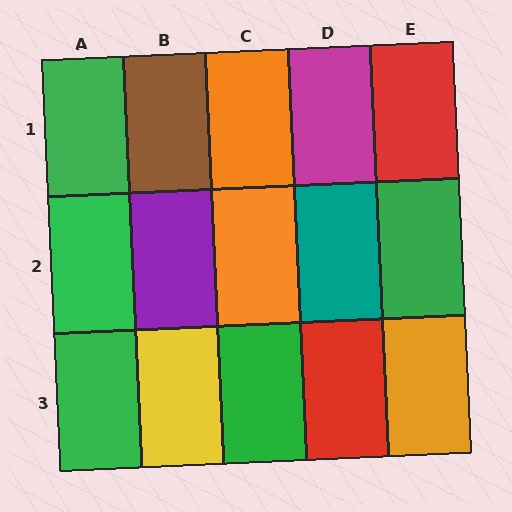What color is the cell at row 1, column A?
Green.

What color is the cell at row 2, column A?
Green.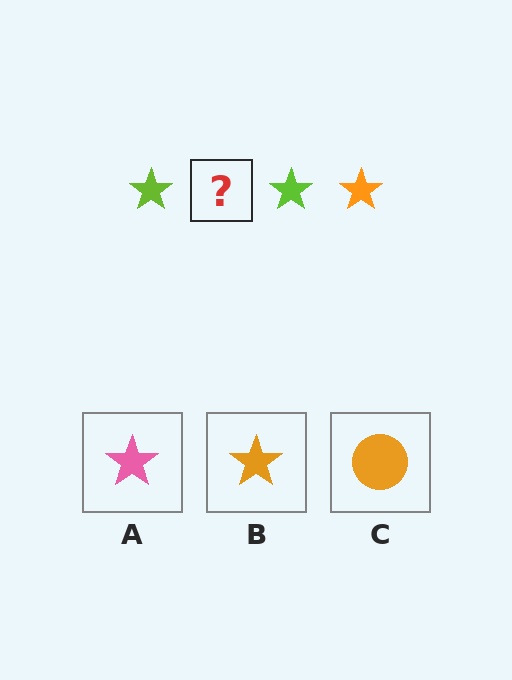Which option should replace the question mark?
Option B.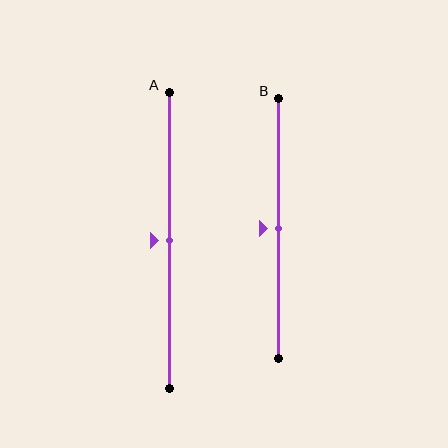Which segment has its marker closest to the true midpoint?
Segment A has its marker closest to the true midpoint.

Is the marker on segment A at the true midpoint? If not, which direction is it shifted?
Yes, the marker on segment A is at the true midpoint.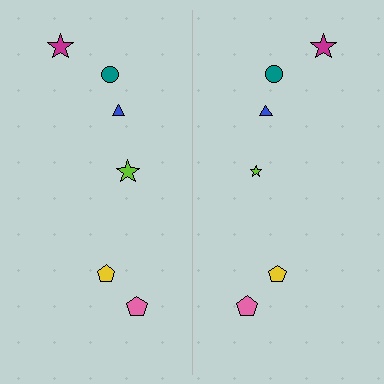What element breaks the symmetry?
The lime star on the right side has a different size than its mirror counterpart.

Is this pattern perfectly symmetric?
No, the pattern is not perfectly symmetric. The lime star on the right side has a different size than its mirror counterpart.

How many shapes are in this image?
There are 12 shapes in this image.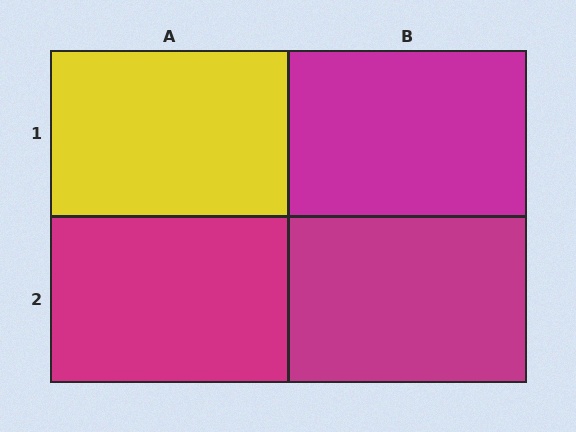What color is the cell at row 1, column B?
Magenta.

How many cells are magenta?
3 cells are magenta.